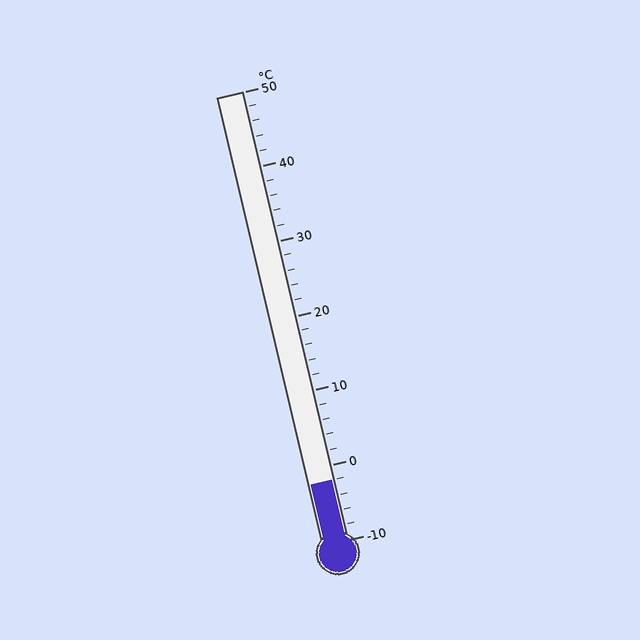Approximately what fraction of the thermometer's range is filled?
The thermometer is filled to approximately 15% of its range.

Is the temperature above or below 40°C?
The temperature is below 40°C.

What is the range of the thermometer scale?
The thermometer scale ranges from -10°C to 50°C.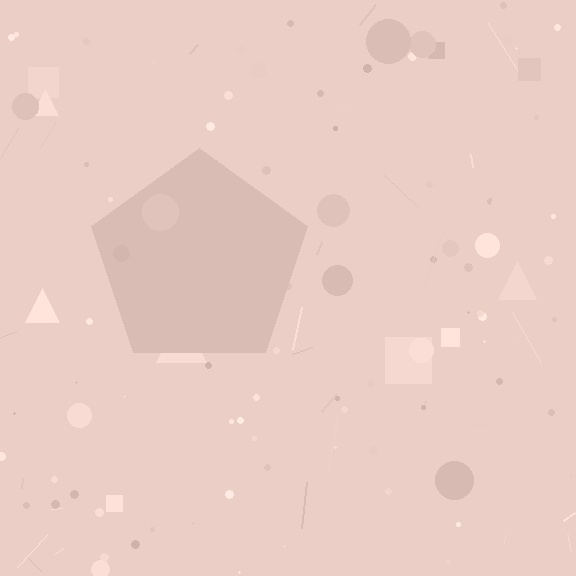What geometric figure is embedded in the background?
A pentagon is embedded in the background.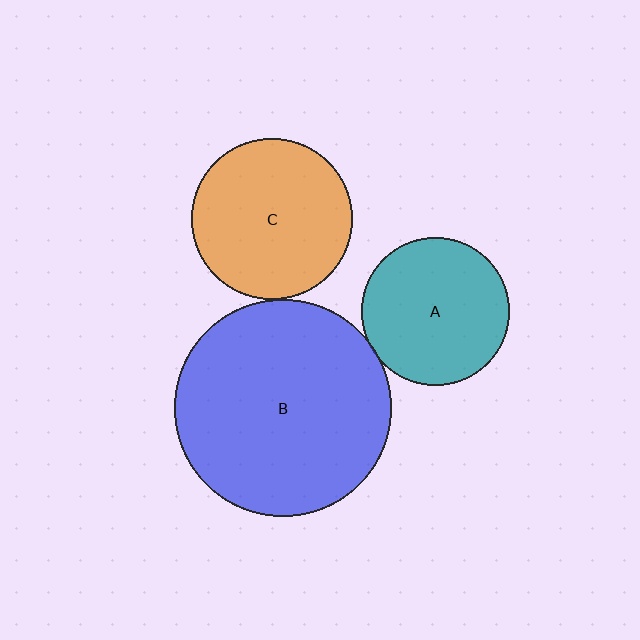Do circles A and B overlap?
Yes.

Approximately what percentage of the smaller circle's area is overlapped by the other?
Approximately 5%.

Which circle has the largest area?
Circle B (blue).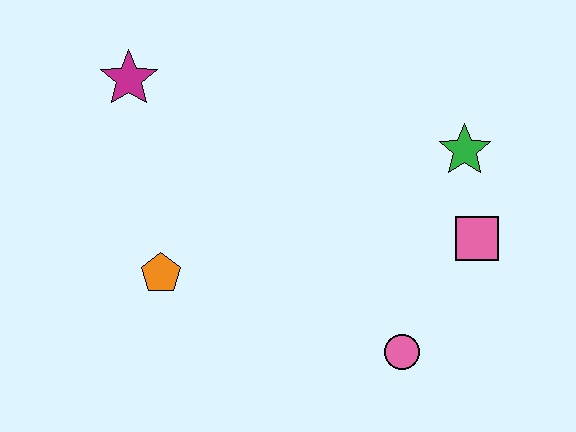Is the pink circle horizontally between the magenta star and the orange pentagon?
No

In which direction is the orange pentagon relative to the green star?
The orange pentagon is to the left of the green star.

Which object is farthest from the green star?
The magenta star is farthest from the green star.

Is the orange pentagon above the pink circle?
Yes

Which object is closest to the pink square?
The green star is closest to the pink square.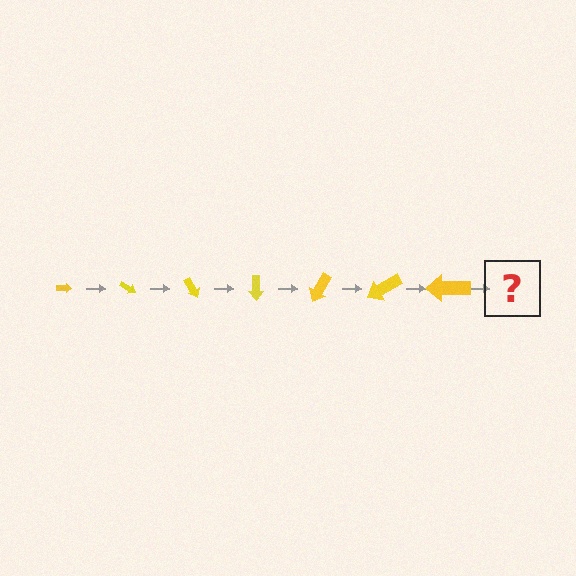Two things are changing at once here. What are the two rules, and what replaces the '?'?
The two rules are that the arrow grows larger each step and it rotates 30 degrees each step. The '?' should be an arrow, larger than the previous one and rotated 210 degrees from the start.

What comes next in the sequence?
The next element should be an arrow, larger than the previous one and rotated 210 degrees from the start.